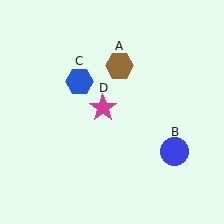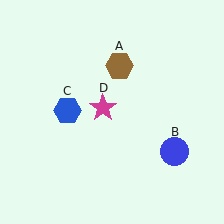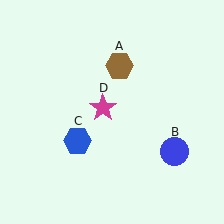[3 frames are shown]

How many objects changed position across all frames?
1 object changed position: blue hexagon (object C).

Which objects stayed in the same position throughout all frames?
Brown hexagon (object A) and blue circle (object B) and magenta star (object D) remained stationary.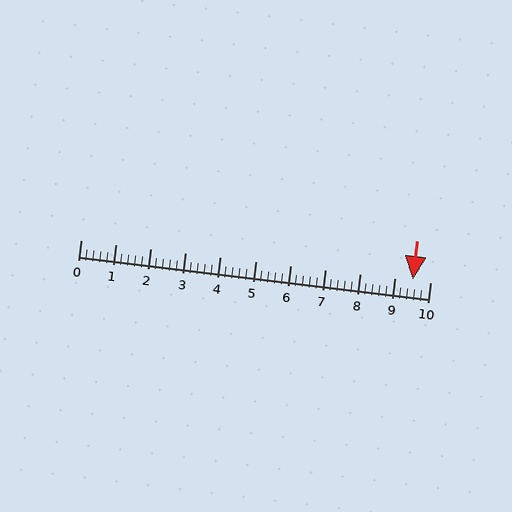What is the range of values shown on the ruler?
The ruler shows values from 0 to 10.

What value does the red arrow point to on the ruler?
The red arrow points to approximately 9.5.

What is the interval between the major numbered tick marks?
The major tick marks are spaced 1 units apart.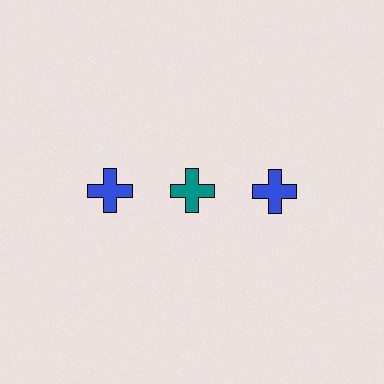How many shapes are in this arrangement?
There are 3 shapes arranged in a grid pattern.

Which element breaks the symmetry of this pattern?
The teal cross in the top row, second from left column breaks the symmetry. All other shapes are blue crosses.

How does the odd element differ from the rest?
It has a different color: teal instead of blue.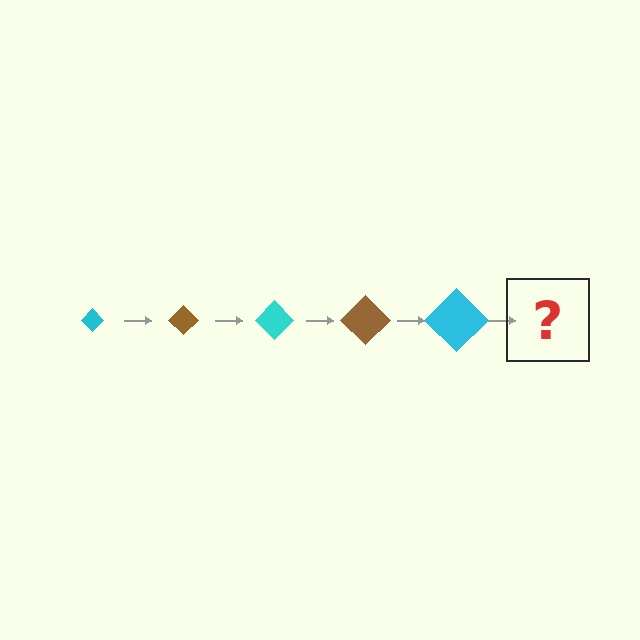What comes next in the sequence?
The next element should be a brown diamond, larger than the previous one.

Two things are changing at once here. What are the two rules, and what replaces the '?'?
The two rules are that the diamond grows larger each step and the color cycles through cyan and brown. The '?' should be a brown diamond, larger than the previous one.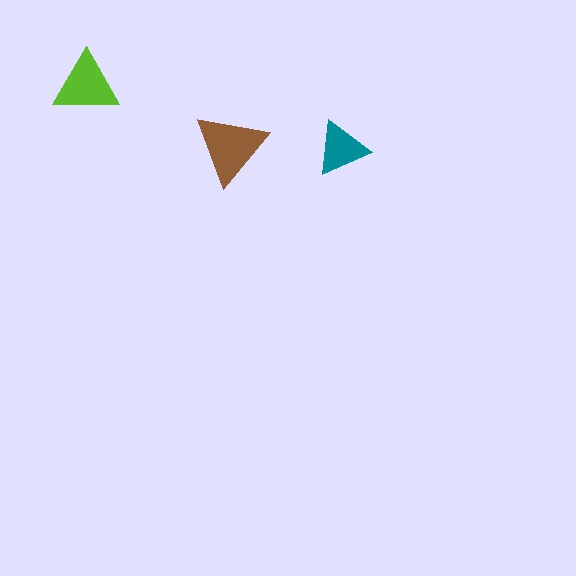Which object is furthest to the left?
The lime triangle is leftmost.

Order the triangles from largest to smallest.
the brown one, the lime one, the teal one.